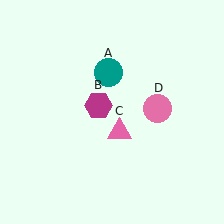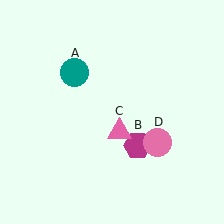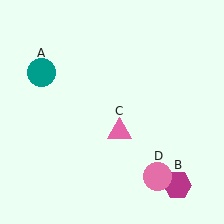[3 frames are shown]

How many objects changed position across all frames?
3 objects changed position: teal circle (object A), magenta hexagon (object B), pink circle (object D).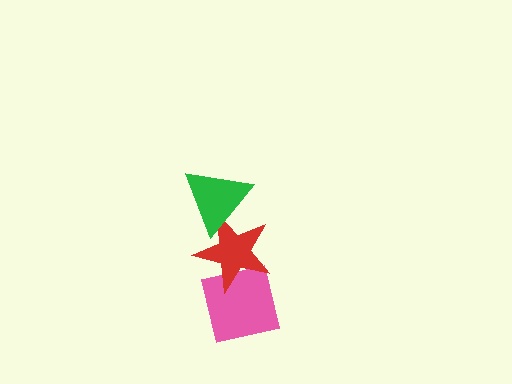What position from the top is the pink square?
The pink square is 3rd from the top.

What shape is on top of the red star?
The green triangle is on top of the red star.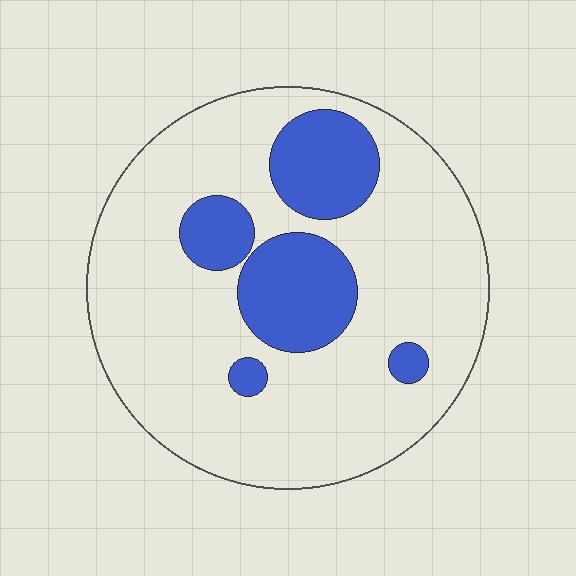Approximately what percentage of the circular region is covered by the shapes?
Approximately 20%.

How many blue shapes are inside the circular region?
5.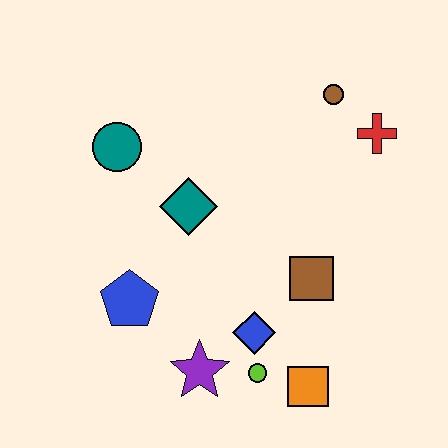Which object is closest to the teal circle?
The teal diamond is closest to the teal circle.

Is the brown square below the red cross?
Yes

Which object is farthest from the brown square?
The teal circle is farthest from the brown square.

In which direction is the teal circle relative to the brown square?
The teal circle is to the left of the brown square.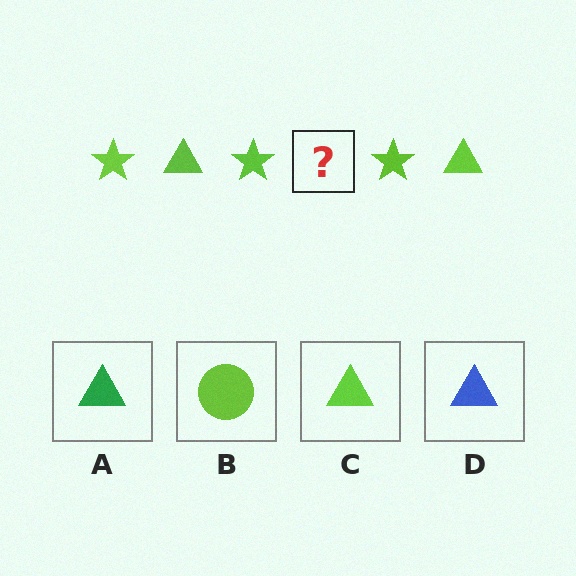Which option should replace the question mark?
Option C.